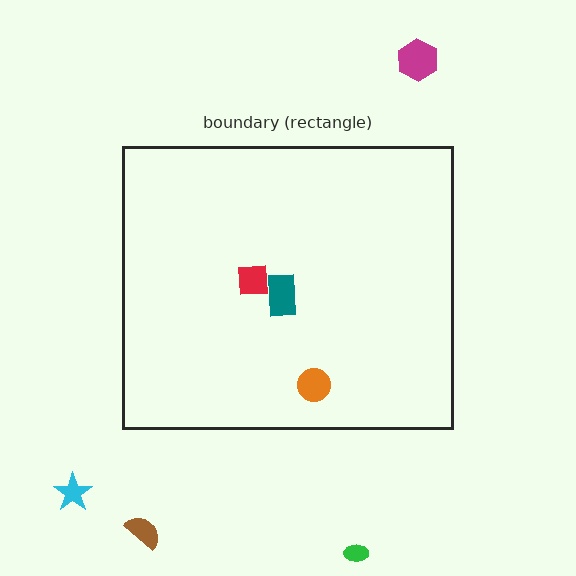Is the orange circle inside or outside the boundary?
Inside.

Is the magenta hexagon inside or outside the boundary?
Outside.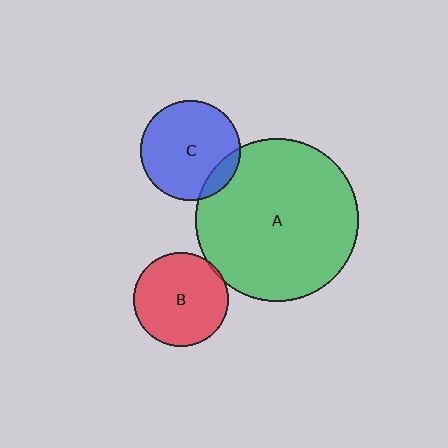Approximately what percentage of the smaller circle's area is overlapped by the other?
Approximately 5%.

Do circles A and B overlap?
Yes.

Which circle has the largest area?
Circle A (green).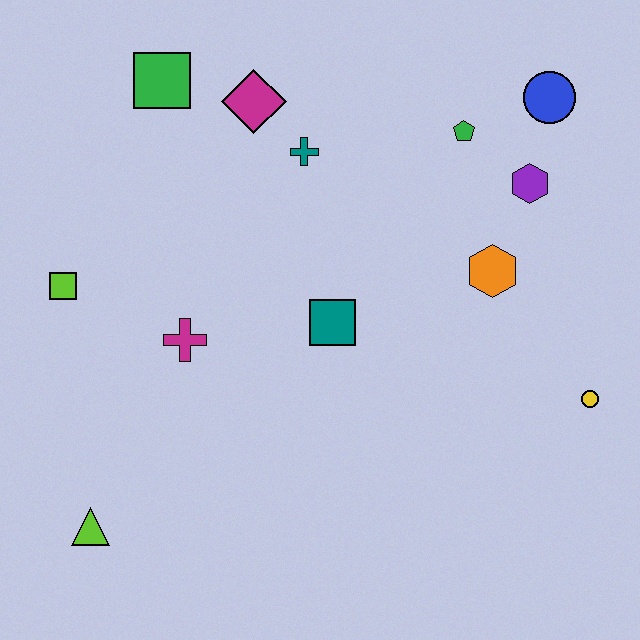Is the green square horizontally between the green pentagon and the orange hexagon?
No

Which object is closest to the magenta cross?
The lime square is closest to the magenta cross.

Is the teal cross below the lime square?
No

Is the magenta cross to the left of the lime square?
No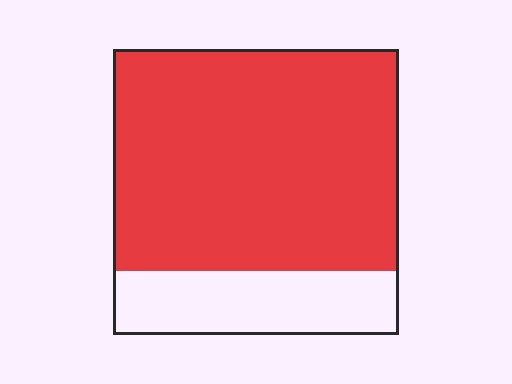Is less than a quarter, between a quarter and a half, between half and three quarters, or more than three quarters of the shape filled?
More than three quarters.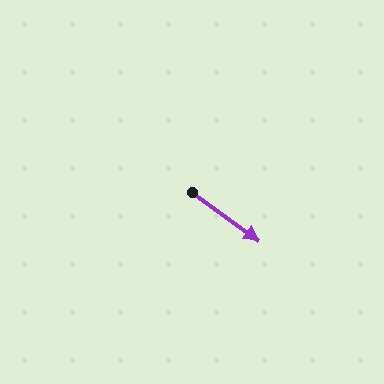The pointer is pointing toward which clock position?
Roughly 4 o'clock.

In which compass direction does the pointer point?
Southeast.